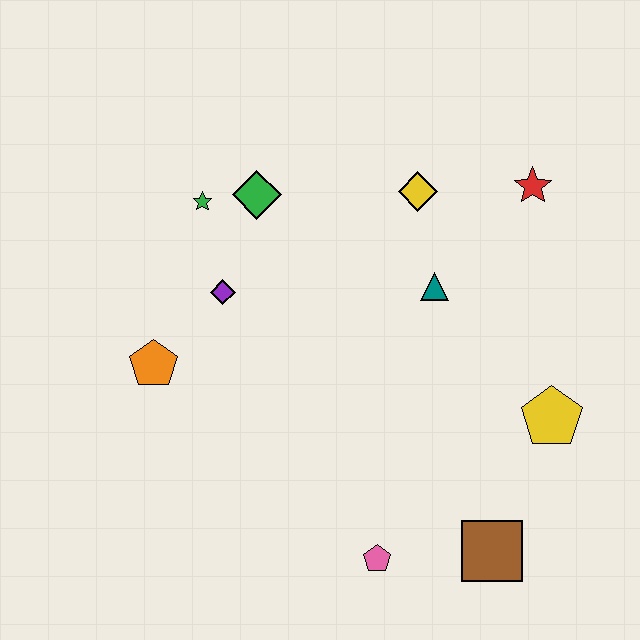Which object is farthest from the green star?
The brown square is farthest from the green star.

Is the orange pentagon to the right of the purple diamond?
No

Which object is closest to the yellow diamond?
The teal triangle is closest to the yellow diamond.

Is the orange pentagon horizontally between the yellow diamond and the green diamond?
No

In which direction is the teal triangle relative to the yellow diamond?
The teal triangle is below the yellow diamond.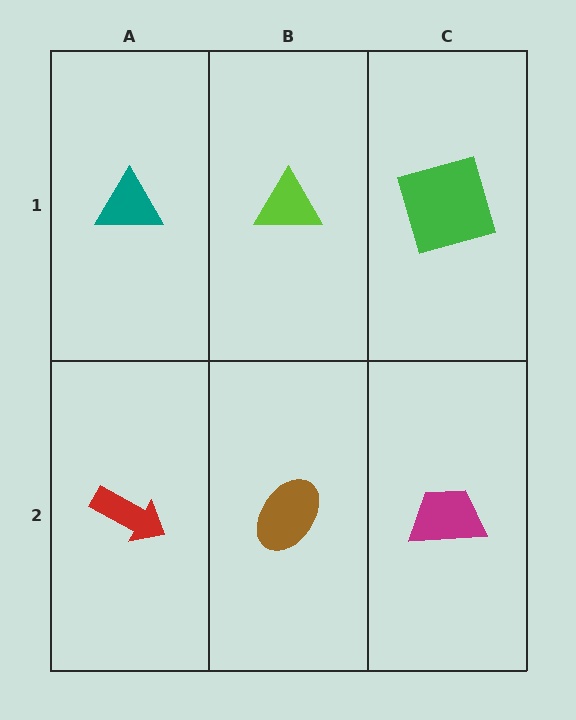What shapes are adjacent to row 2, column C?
A green square (row 1, column C), a brown ellipse (row 2, column B).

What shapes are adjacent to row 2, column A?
A teal triangle (row 1, column A), a brown ellipse (row 2, column B).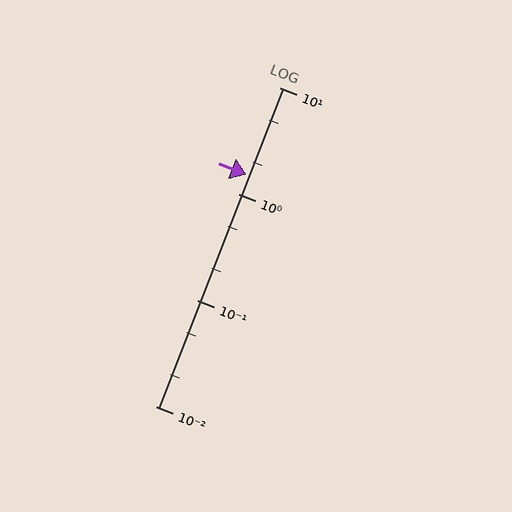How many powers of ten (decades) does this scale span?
The scale spans 3 decades, from 0.01 to 10.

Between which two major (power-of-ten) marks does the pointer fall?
The pointer is between 1 and 10.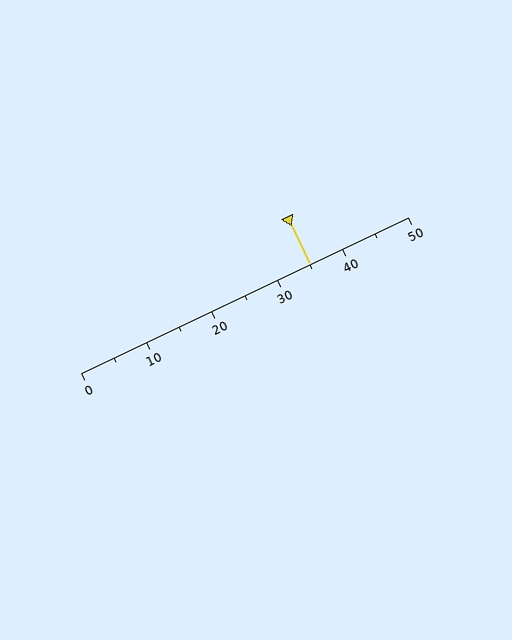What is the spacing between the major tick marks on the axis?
The major ticks are spaced 10 apart.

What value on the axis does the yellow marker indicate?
The marker indicates approximately 35.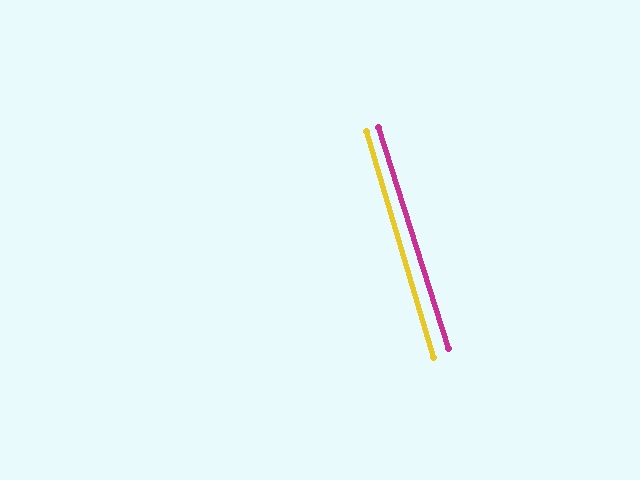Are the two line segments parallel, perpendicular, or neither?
Parallel — their directions differ by only 1.1°.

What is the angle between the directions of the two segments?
Approximately 1 degree.